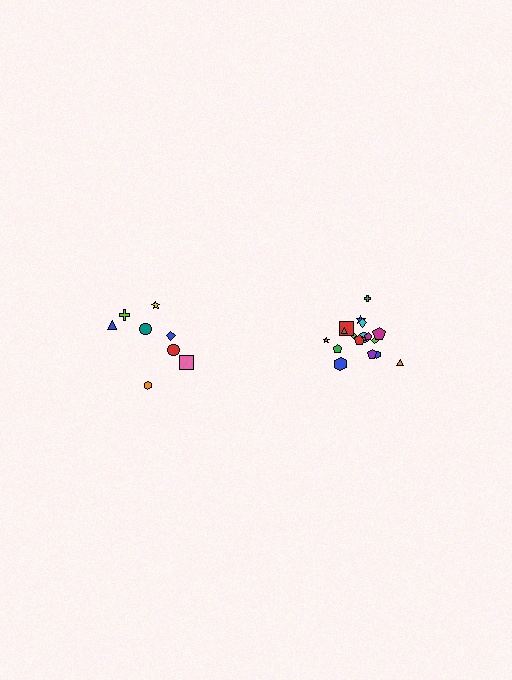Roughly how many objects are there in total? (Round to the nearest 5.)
Roughly 25 objects in total.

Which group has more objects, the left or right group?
The right group.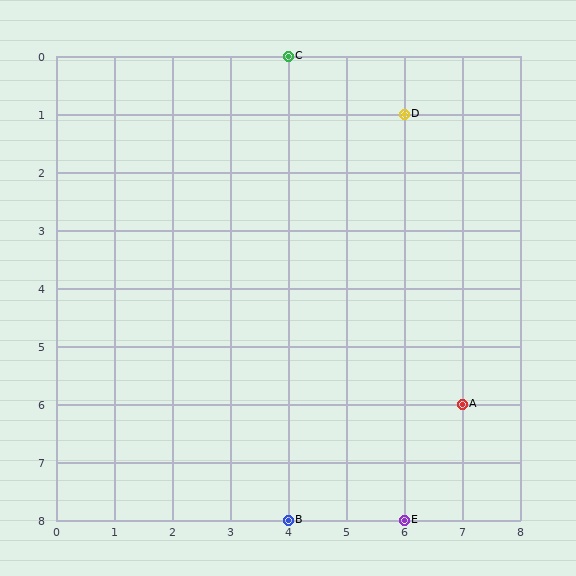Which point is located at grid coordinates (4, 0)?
Point C is at (4, 0).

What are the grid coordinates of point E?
Point E is at grid coordinates (6, 8).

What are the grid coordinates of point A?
Point A is at grid coordinates (7, 6).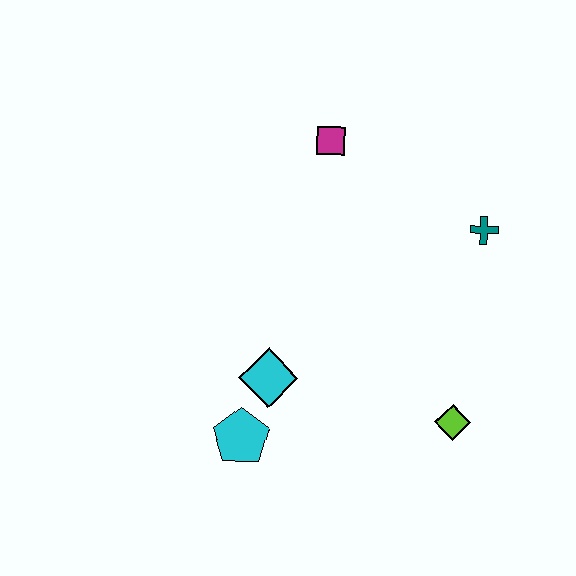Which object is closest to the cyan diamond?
The cyan pentagon is closest to the cyan diamond.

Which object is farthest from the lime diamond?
The magenta square is farthest from the lime diamond.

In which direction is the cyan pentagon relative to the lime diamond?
The cyan pentagon is to the left of the lime diamond.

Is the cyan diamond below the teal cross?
Yes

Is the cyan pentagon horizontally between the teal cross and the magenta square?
No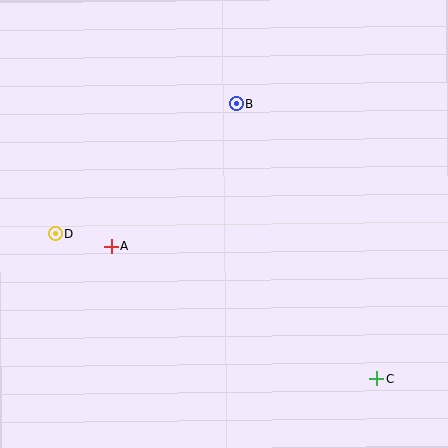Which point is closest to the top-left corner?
Point D is closest to the top-left corner.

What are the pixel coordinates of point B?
Point B is at (236, 104).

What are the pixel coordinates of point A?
Point A is at (111, 246).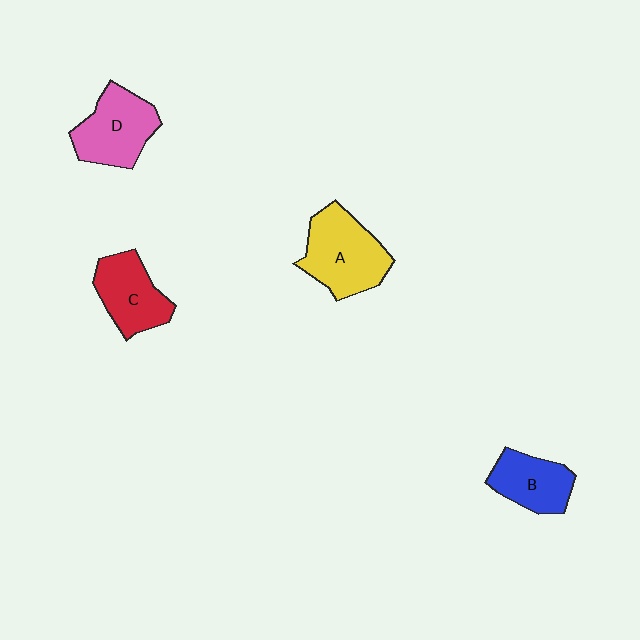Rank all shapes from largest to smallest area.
From largest to smallest: A (yellow), D (pink), C (red), B (blue).